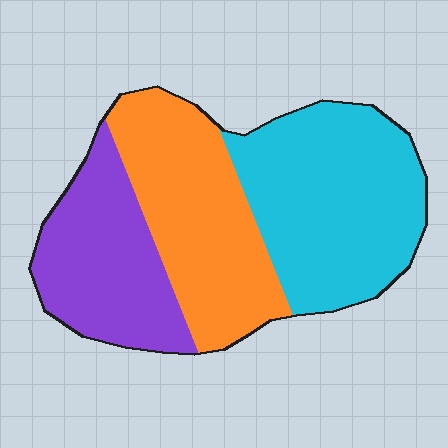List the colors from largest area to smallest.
From largest to smallest: cyan, orange, purple.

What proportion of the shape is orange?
Orange covers roughly 35% of the shape.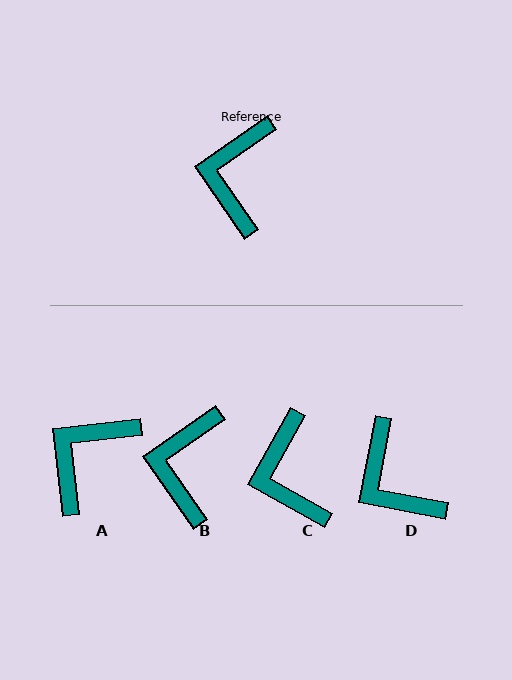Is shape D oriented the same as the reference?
No, it is off by about 44 degrees.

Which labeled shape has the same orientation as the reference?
B.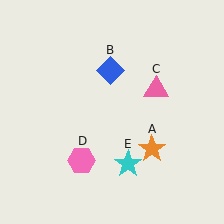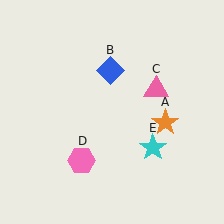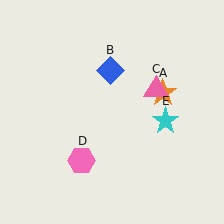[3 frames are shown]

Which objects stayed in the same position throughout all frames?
Blue diamond (object B) and pink triangle (object C) and pink hexagon (object D) remained stationary.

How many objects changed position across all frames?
2 objects changed position: orange star (object A), cyan star (object E).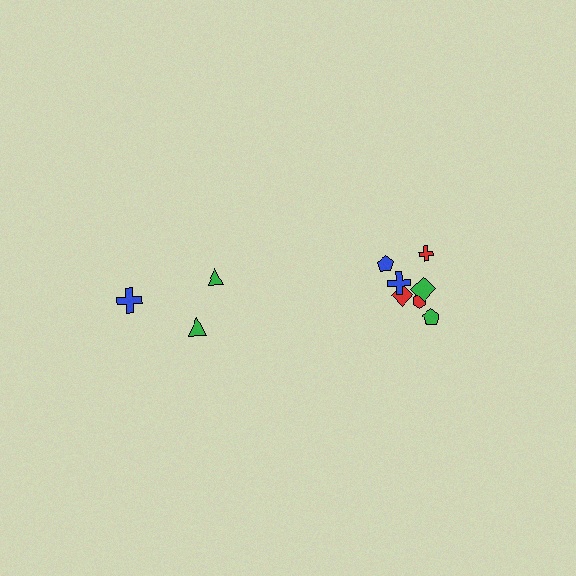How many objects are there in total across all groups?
There are 10 objects.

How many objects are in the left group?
There are 3 objects.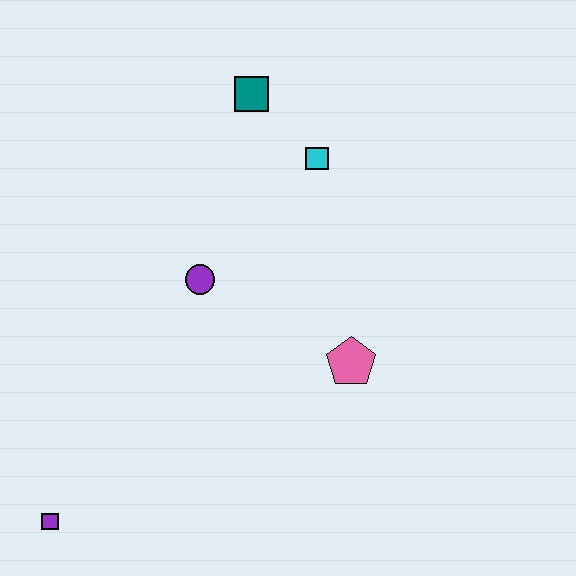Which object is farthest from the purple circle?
The purple square is farthest from the purple circle.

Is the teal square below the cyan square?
No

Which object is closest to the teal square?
The cyan square is closest to the teal square.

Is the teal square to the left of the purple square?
No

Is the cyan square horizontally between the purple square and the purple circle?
No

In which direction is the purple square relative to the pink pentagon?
The purple square is to the left of the pink pentagon.